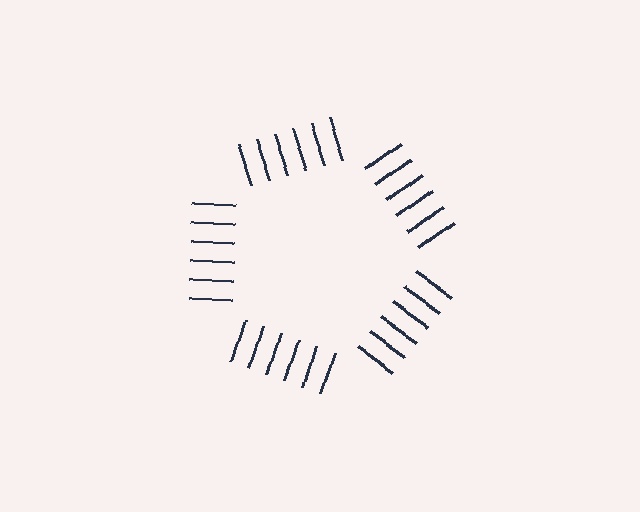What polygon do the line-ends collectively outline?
An illusory pentagon — the line segments terminate on its edges but no continuous stroke is drawn.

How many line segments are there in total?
30 — 6 along each of the 5 edges.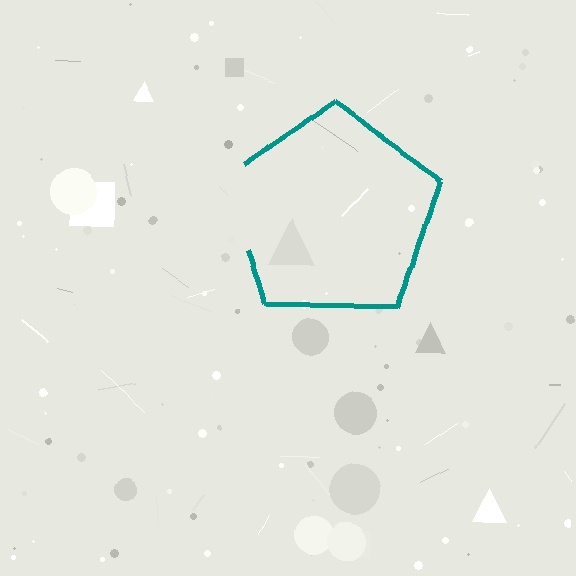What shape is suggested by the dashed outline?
The dashed outline suggests a pentagon.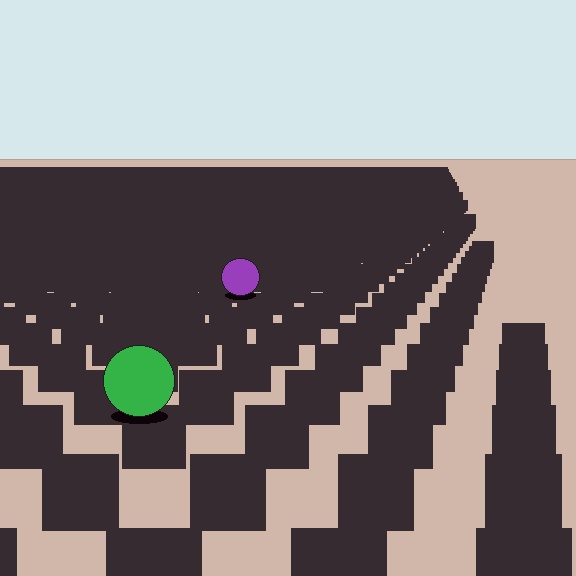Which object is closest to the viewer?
The green circle is closest. The texture marks near it are larger and more spread out.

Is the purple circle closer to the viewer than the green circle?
No. The green circle is closer — you can tell from the texture gradient: the ground texture is coarser near it.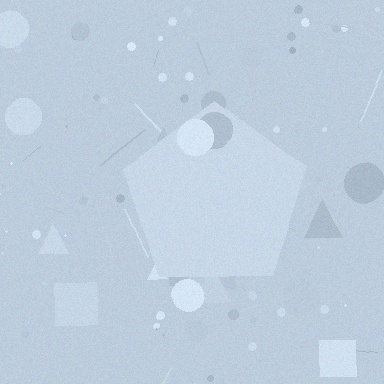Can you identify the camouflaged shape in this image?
The camouflaged shape is a pentagon.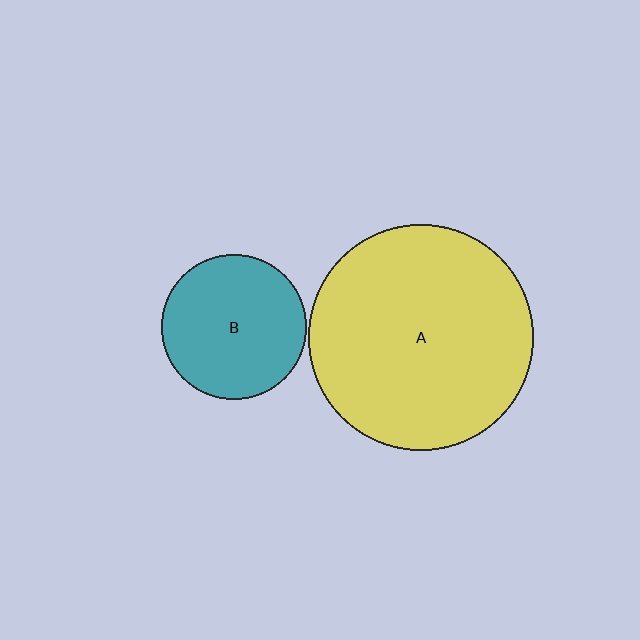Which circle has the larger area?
Circle A (yellow).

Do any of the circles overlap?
No, none of the circles overlap.